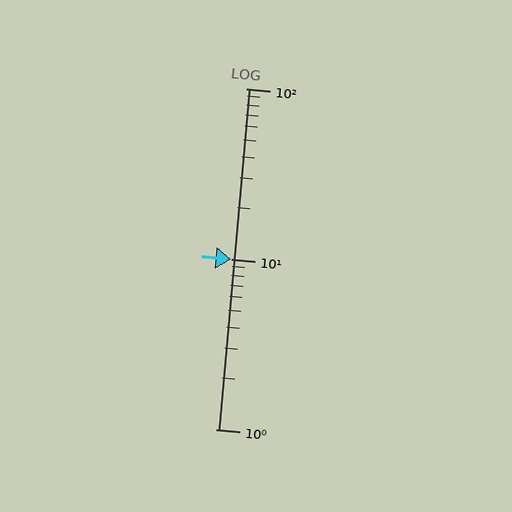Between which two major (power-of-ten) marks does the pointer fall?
The pointer is between 1 and 10.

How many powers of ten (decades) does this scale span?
The scale spans 2 decades, from 1 to 100.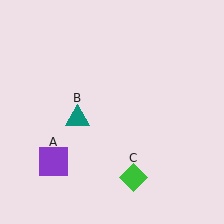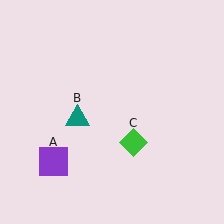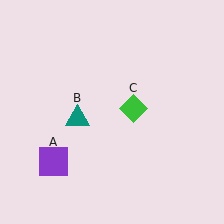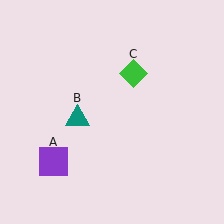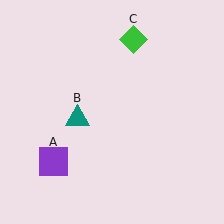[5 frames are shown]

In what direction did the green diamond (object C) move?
The green diamond (object C) moved up.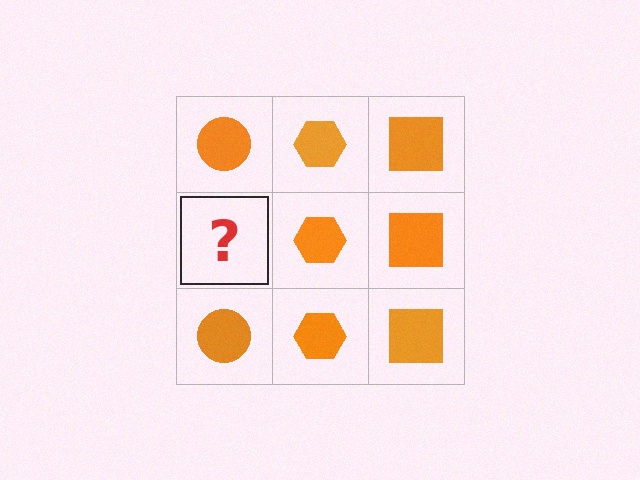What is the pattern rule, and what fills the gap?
The rule is that each column has a consistent shape. The gap should be filled with an orange circle.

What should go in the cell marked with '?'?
The missing cell should contain an orange circle.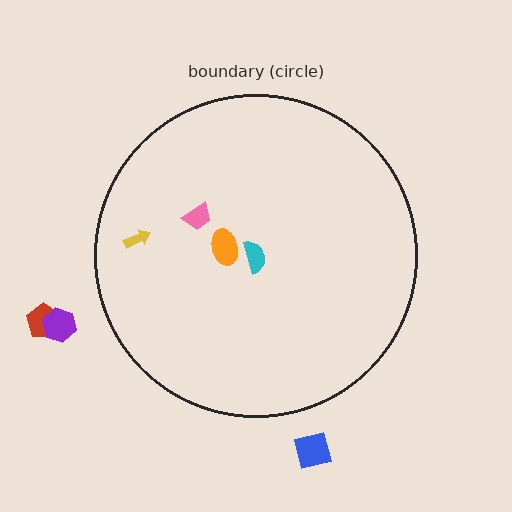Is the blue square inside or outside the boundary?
Outside.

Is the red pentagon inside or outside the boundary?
Outside.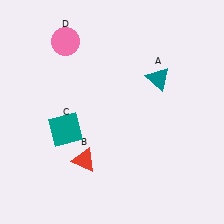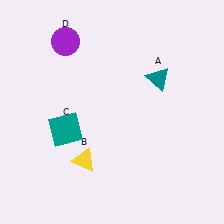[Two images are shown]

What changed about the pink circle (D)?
In Image 1, D is pink. In Image 2, it changed to purple.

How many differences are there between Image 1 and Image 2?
There are 2 differences between the two images.